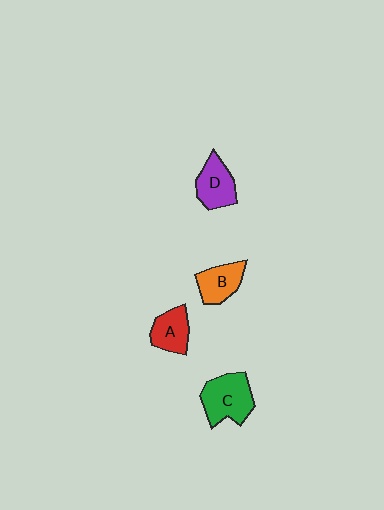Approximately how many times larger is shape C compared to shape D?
Approximately 1.3 times.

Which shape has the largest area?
Shape C (green).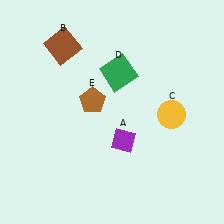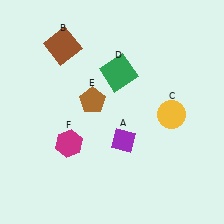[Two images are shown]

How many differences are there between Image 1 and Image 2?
There is 1 difference between the two images.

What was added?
A magenta hexagon (F) was added in Image 2.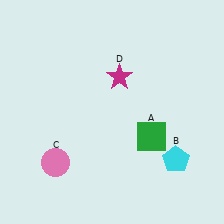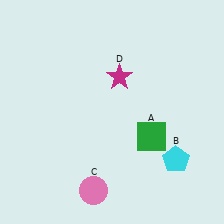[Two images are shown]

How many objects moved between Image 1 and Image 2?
1 object moved between the two images.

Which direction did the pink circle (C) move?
The pink circle (C) moved right.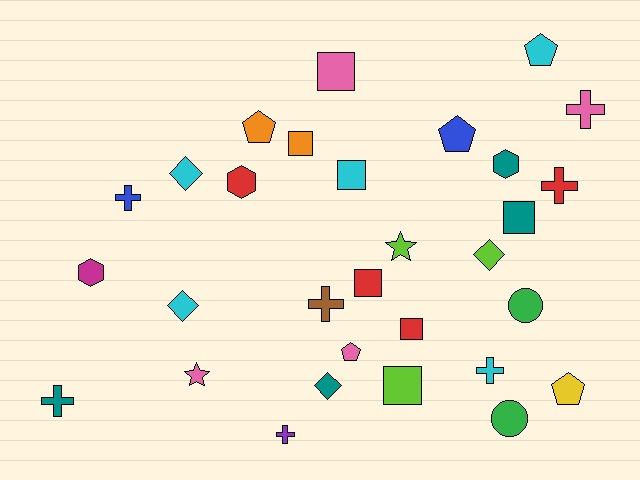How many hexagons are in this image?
There are 3 hexagons.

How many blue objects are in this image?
There are 2 blue objects.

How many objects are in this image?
There are 30 objects.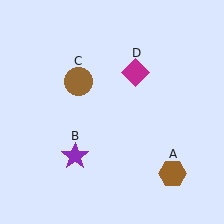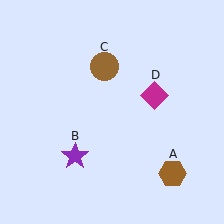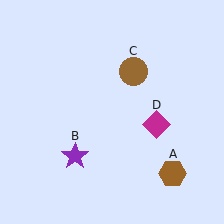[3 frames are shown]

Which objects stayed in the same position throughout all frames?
Brown hexagon (object A) and purple star (object B) remained stationary.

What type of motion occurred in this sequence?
The brown circle (object C), magenta diamond (object D) rotated clockwise around the center of the scene.